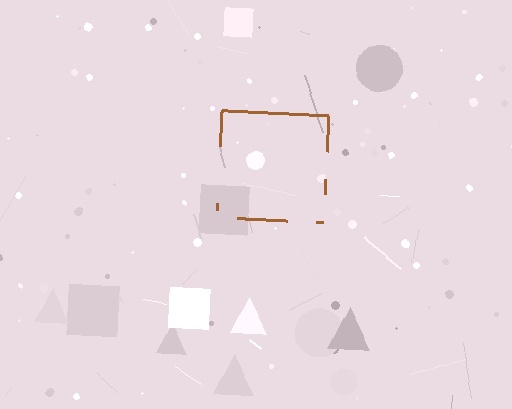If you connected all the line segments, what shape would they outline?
They would outline a square.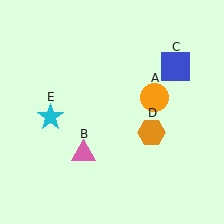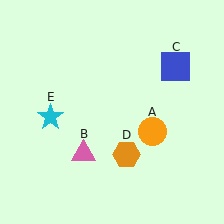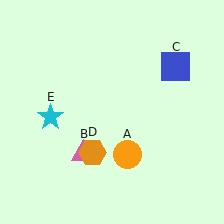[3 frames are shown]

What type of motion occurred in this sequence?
The orange circle (object A), orange hexagon (object D) rotated clockwise around the center of the scene.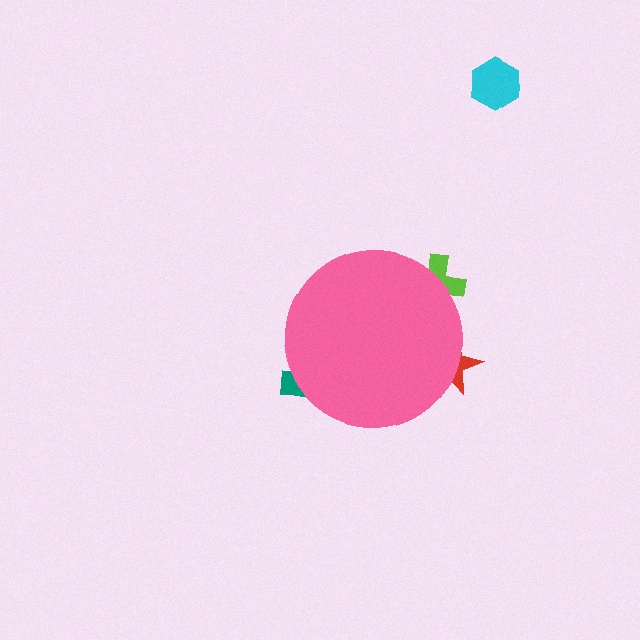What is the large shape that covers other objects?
A pink circle.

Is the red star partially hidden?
Yes, the red star is partially hidden behind the pink circle.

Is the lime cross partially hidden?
Yes, the lime cross is partially hidden behind the pink circle.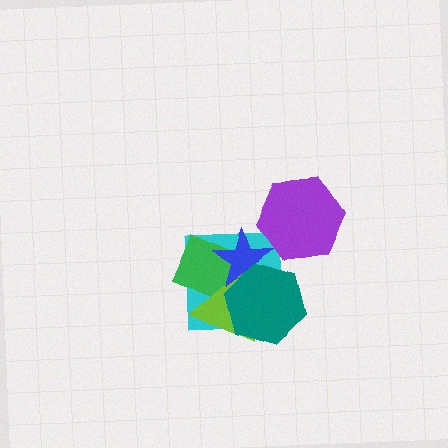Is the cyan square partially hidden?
Yes, it is partially covered by another shape.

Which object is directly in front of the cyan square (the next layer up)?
The green diamond is directly in front of the cyan square.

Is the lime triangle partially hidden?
Yes, it is partially covered by another shape.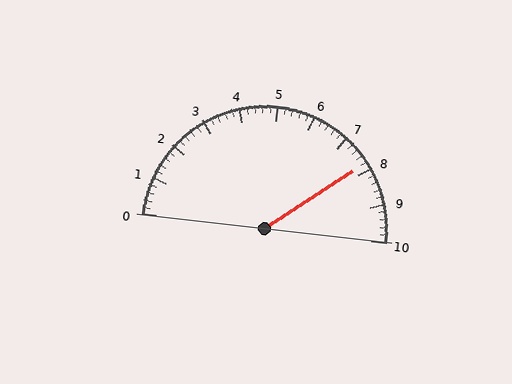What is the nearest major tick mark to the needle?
The nearest major tick mark is 8.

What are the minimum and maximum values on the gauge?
The gauge ranges from 0 to 10.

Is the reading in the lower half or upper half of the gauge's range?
The reading is in the upper half of the range (0 to 10).